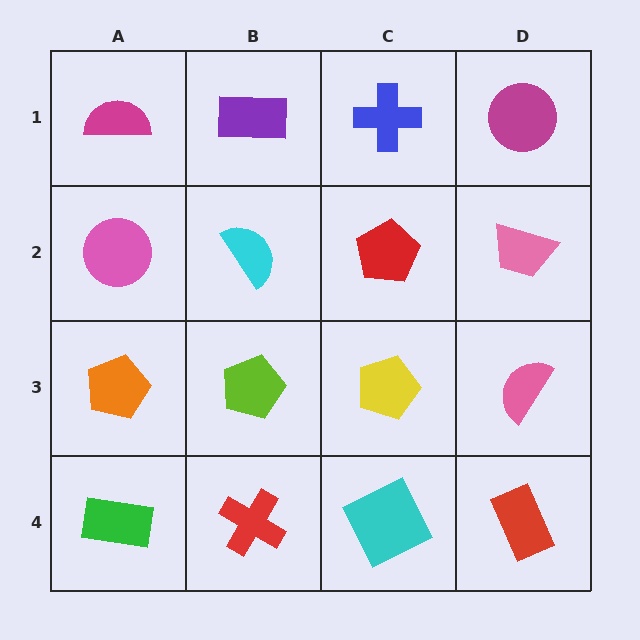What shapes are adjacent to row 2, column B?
A purple rectangle (row 1, column B), a lime pentagon (row 3, column B), a pink circle (row 2, column A), a red pentagon (row 2, column C).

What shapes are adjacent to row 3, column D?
A pink trapezoid (row 2, column D), a red rectangle (row 4, column D), a yellow pentagon (row 3, column C).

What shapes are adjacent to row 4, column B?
A lime pentagon (row 3, column B), a green rectangle (row 4, column A), a cyan square (row 4, column C).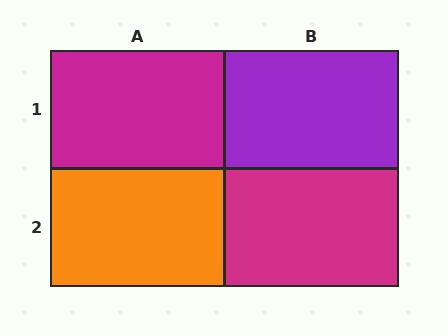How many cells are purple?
1 cell is purple.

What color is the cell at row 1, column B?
Purple.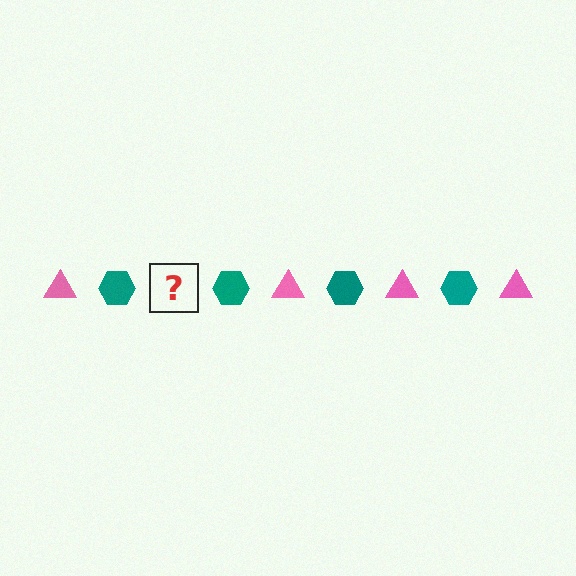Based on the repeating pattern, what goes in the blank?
The blank should be a pink triangle.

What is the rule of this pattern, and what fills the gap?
The rule is that the pattern alternates between pink triangle and teal hexagon. The gap should be filled with a pink triangle.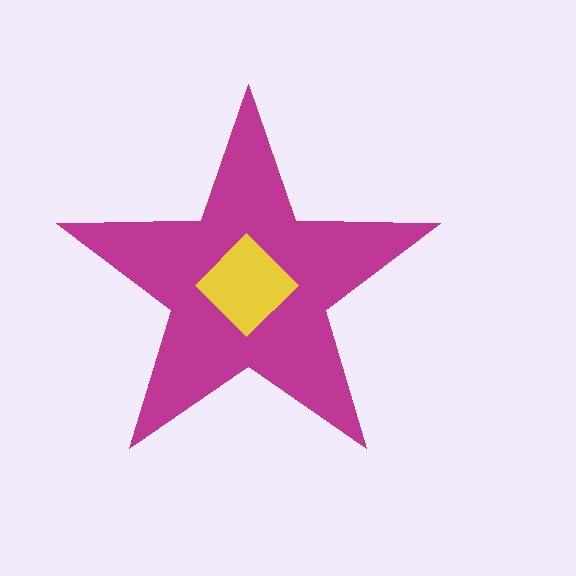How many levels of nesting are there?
2.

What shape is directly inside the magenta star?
The yellow diamond.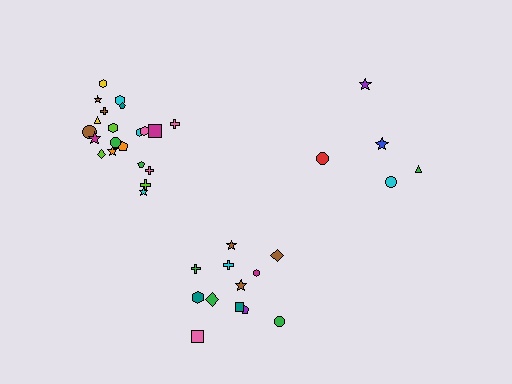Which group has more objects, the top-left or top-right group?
The top-left group.